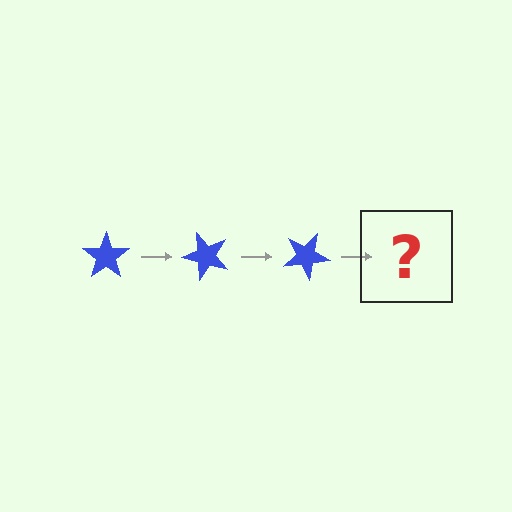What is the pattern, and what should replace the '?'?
The pattern is that the star rotates 50 degrees each step. The '?' should be a blue star rotated 150 degrees.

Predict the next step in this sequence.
The next step is a blue star rotated 150 degrees.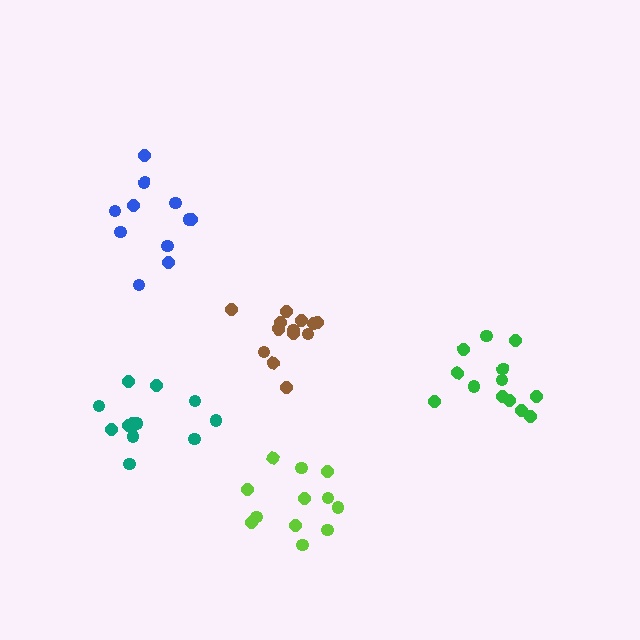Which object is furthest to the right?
The green cluster is rightmost.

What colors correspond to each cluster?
The clusters are colored: blue, teal, green, brown, lime.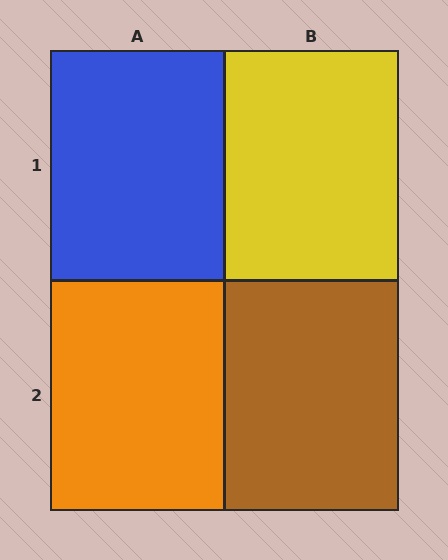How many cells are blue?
1 cell is blue.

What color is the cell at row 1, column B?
Yellow.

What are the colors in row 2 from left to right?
Orange, brown.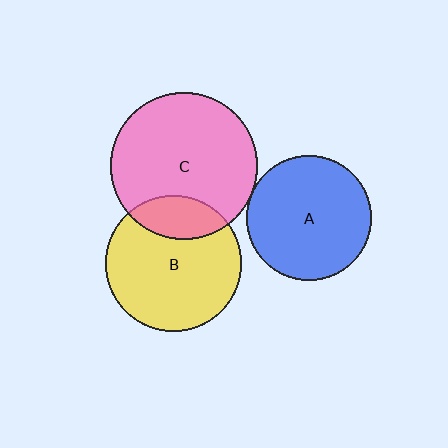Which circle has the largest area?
Circle C (pink).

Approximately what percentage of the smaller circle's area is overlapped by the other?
Approximately 5%.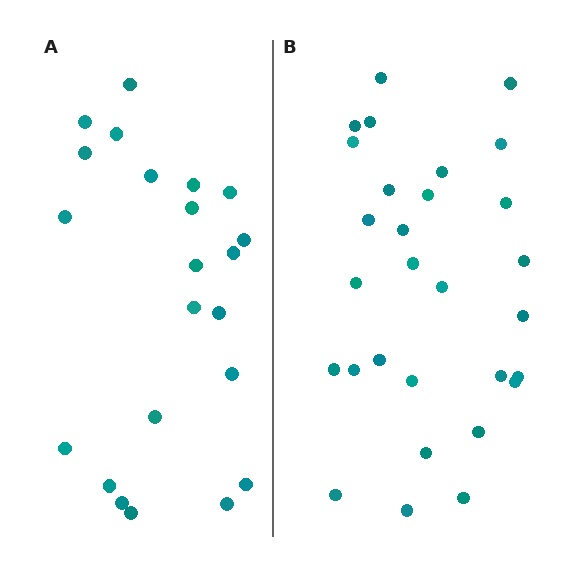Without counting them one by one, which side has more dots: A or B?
Region B (the right region) has more dots.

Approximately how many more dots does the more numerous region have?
Region B has roughly 8 or so more dots than region A.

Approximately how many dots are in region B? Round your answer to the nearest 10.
About 30 dots. (The exact count is 29, which rounds to 30.)